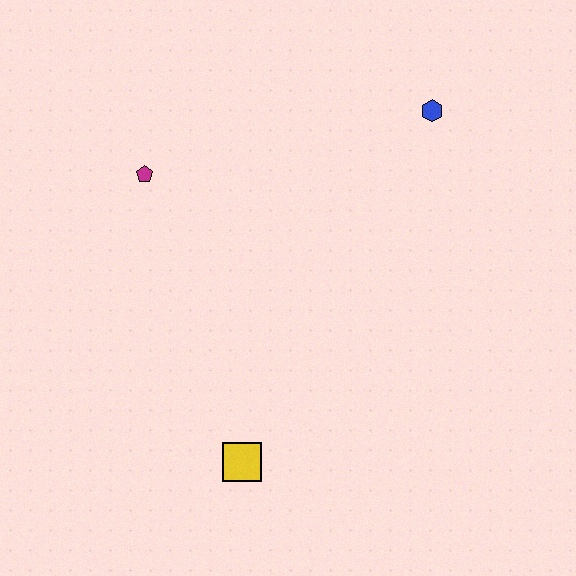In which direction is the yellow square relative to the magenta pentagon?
The yellow square is below the magenta pentagon.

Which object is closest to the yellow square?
The magenta pentagon is closest to the yellow square.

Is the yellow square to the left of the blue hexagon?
Yes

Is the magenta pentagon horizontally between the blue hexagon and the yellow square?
No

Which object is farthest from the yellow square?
The blue hexagon is farthest from the yellow square.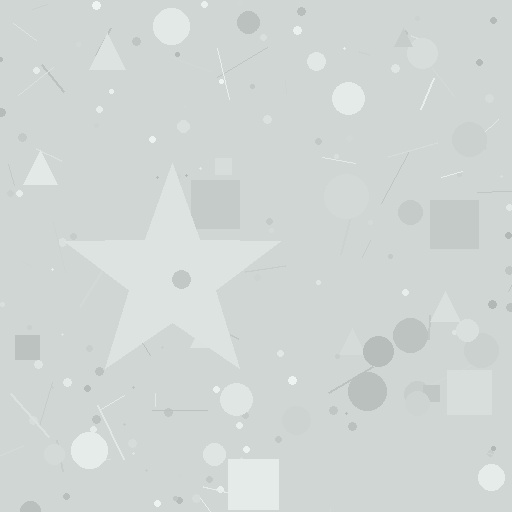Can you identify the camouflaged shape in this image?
The camouflaged shape is a star.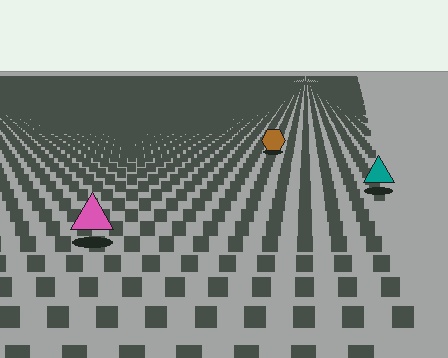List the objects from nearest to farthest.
From nearest to farthest: the pink triangle, the teal triangle, the brown hexagon.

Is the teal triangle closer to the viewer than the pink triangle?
No. The pink triangle is closer — you can tell from the texture gradient: the ground texture is coarser near it.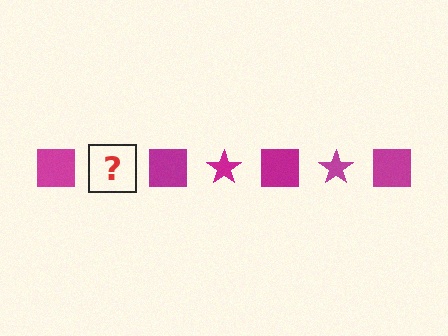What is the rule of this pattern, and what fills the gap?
The rule is that the pattern cycles through square, star shapes in magenta. The gap should be filled with a magenta star.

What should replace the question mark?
The question mark should be replaced with a magenta star.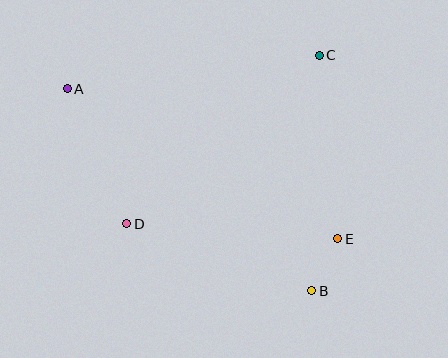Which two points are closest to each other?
Points B and E are closest to each other.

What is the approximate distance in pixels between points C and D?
The distance between C and D is approximately 256 pixels.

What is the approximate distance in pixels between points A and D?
The distance between A and D is approximately 147 pixels.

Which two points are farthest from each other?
Points A and B are farthest from each other.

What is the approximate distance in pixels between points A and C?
The distance between A and C is approximately 254 pixels.